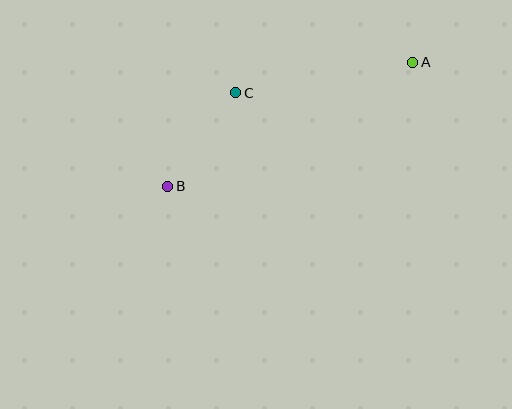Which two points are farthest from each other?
Points A and B are farthest from each other.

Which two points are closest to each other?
Points B and C are closest to each other.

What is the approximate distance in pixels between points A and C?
The distance between A and C is approximately 180 pixels.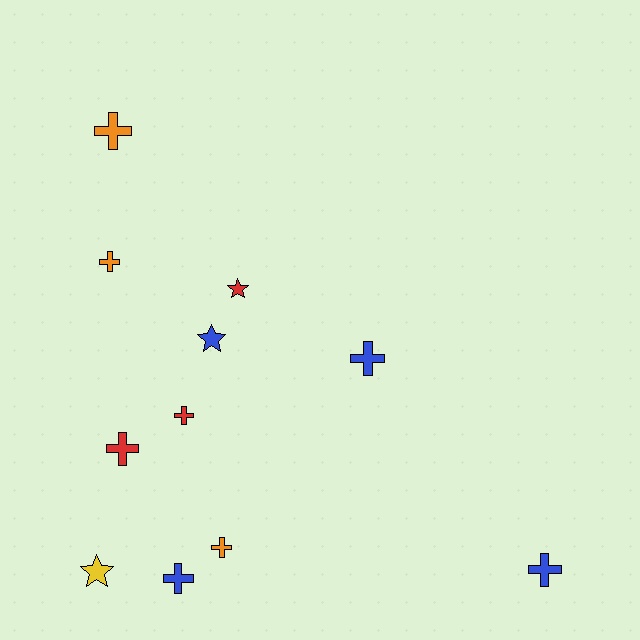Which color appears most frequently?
Blue, with 4 objects.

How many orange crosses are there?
There are 3 orange crosses.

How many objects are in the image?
There are 11 objects.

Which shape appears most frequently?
Cross, with 8 objects.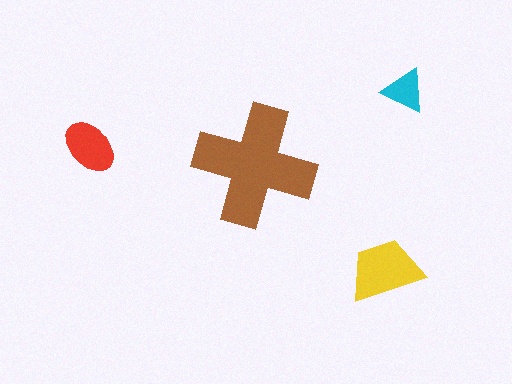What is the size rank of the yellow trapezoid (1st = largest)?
2nd.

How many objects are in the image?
There are 4 objects in the image.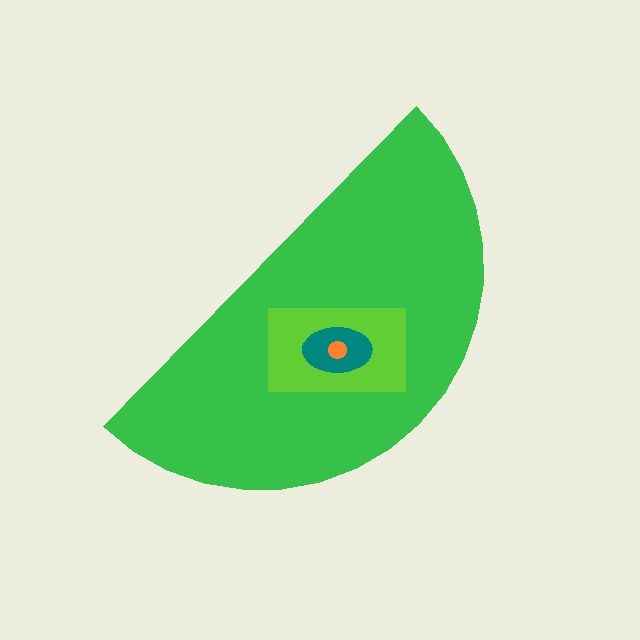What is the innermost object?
The orange circle.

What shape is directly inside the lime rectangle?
The teal ellipse.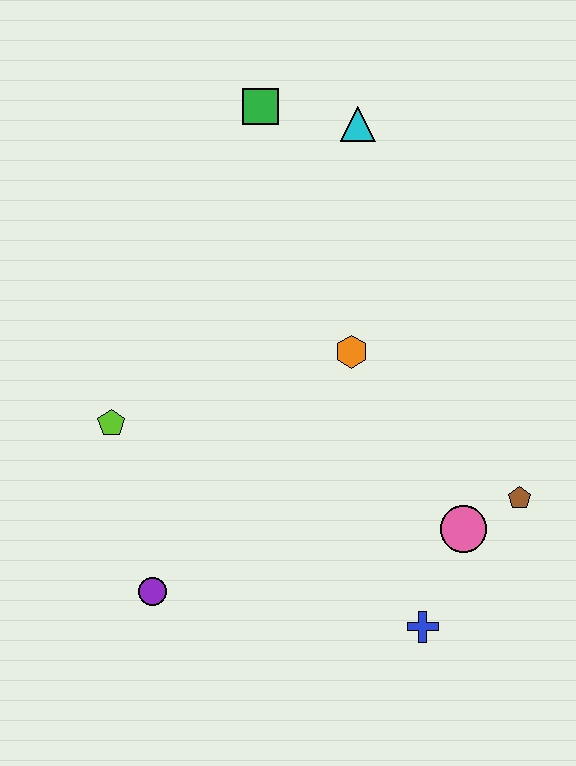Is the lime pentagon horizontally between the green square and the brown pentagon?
No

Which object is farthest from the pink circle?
The green square is farthest from the pink circle.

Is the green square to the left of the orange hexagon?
Yes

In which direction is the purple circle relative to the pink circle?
The purple circle is to the left of the pink circle.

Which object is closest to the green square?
The cyan triangle is closest to the green square.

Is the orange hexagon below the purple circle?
No